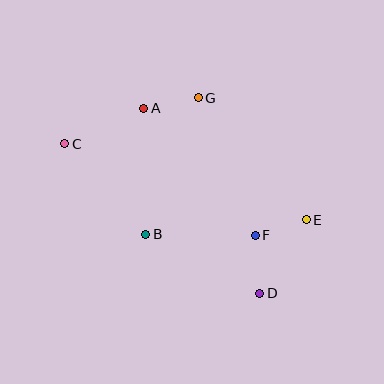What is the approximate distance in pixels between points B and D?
The distance between B and D is approximately 129 pixels.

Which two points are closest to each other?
Points E and F are closest to each other.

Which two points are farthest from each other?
Points C and E are farthest from each other.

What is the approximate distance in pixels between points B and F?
The distance between B and F is approximately 110 pixels.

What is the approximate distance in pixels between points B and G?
The distance between B and G is approximately 146 pixels.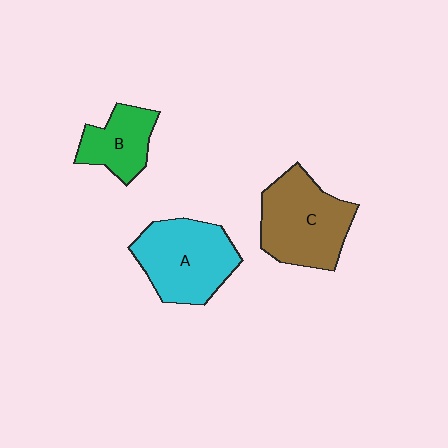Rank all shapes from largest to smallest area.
From largest to smallest: C (brown), A (cyan), B (green).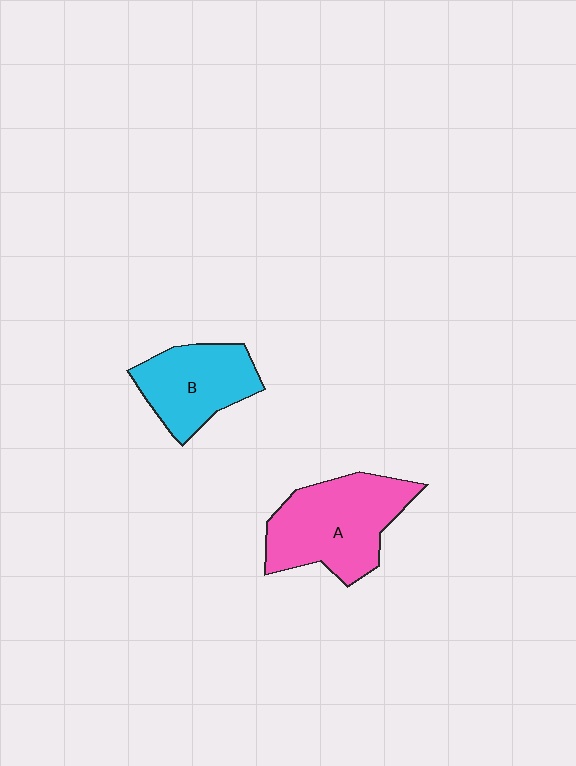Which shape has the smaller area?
Shape B (cyan).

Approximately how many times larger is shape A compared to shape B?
Approximately 1.4 times.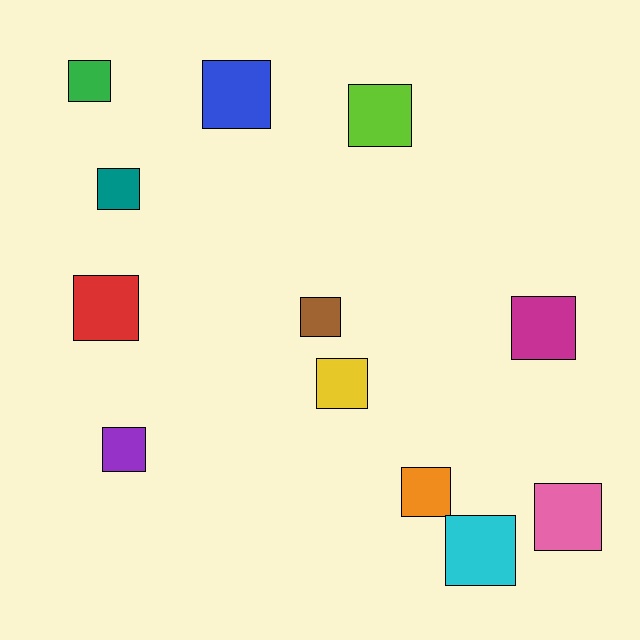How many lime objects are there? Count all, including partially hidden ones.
There is 1 lime object.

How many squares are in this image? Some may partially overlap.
There are 12 squares.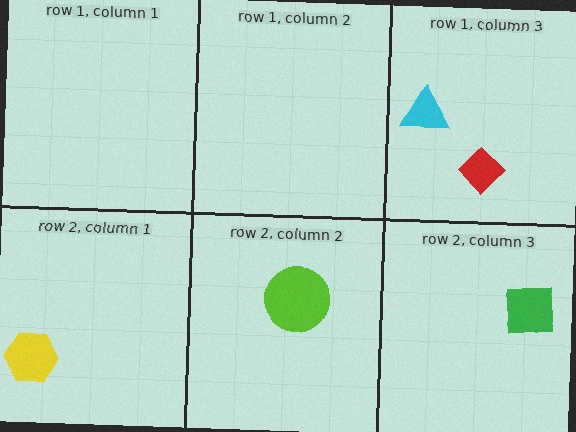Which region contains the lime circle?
The row 2, column 2 region.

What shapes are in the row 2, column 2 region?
The lime circle.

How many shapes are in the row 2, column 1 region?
1.